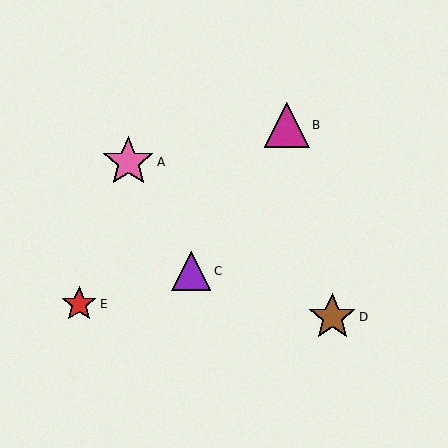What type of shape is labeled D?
Shape D is a brown star.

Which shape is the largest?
The pink star (labeled A) is the largest.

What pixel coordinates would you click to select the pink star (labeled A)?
Click at (128, 162) to select the pink star A.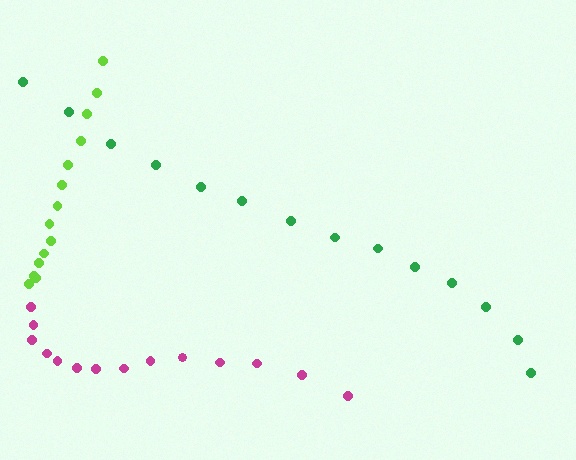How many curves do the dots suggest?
There are 3 distinct paths.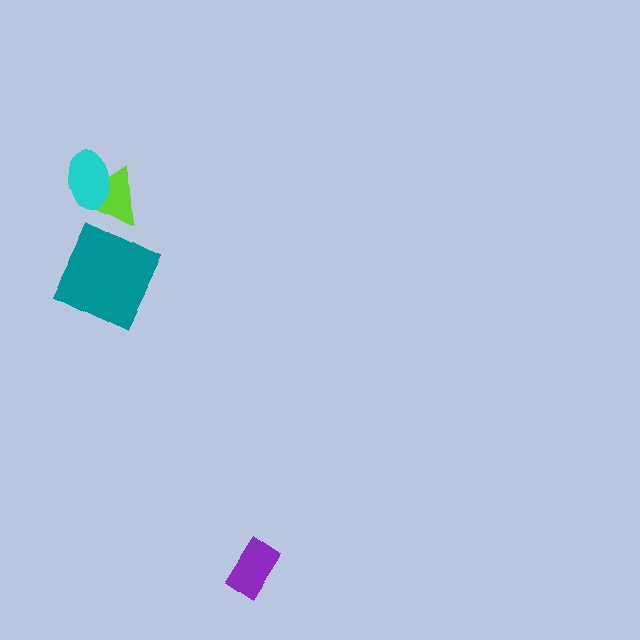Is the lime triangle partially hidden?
Yes, it is partially covered by another shape.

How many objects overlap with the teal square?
0 objects overlap with the teal square.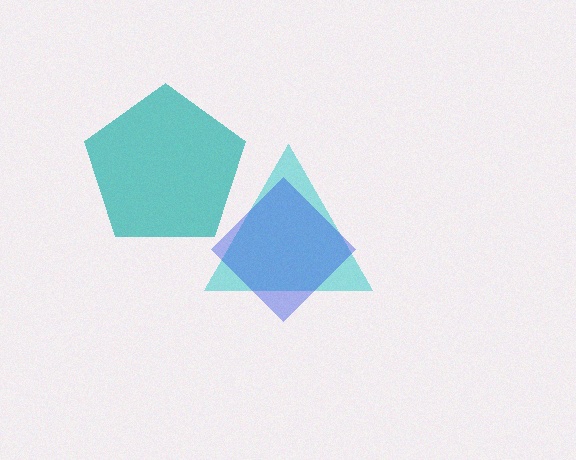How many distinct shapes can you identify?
There are 3 distinct shapes: a teal pentagon, a cyan triangle, a blue diamond.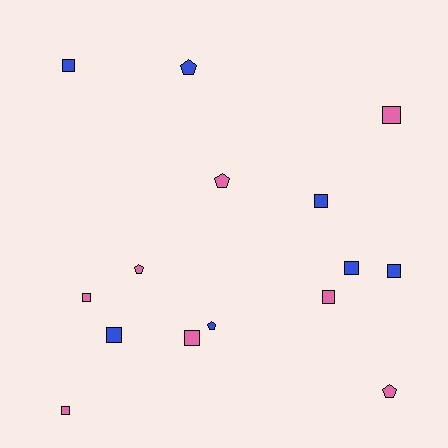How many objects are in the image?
There are 15 objects.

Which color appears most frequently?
Pink, with 8 objects.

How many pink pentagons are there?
There are 3 pink pentagons.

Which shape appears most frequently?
Square, with 10 objects.